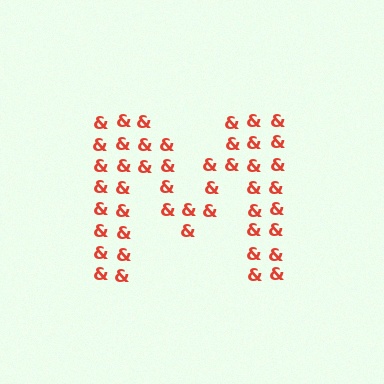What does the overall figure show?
The overall figure shows the letter M.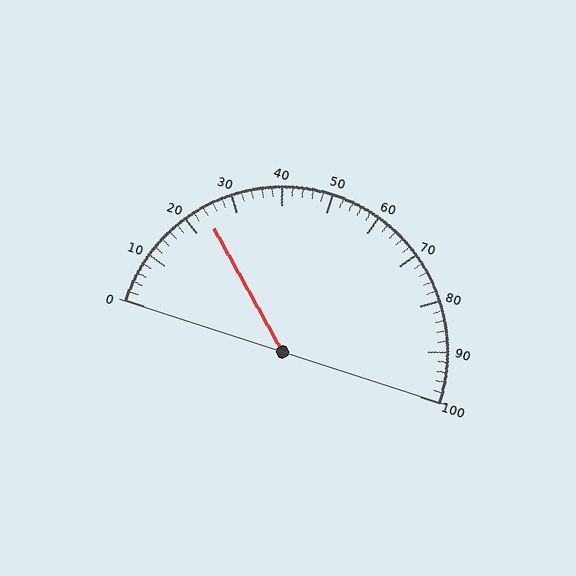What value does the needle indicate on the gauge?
The needle indicates approximately 24.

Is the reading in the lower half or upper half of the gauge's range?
The reading is in the lower half of the range (0 to 100).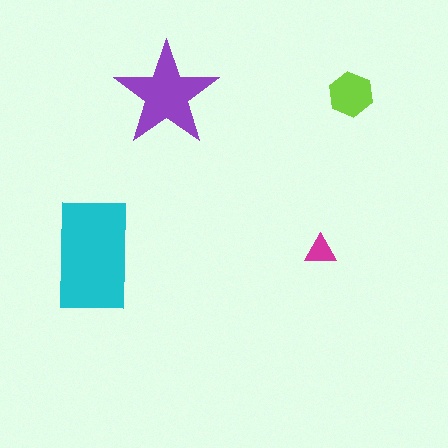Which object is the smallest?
The magenta triangle.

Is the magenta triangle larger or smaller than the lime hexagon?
Smaller.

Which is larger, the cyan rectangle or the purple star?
The cyan rectangle.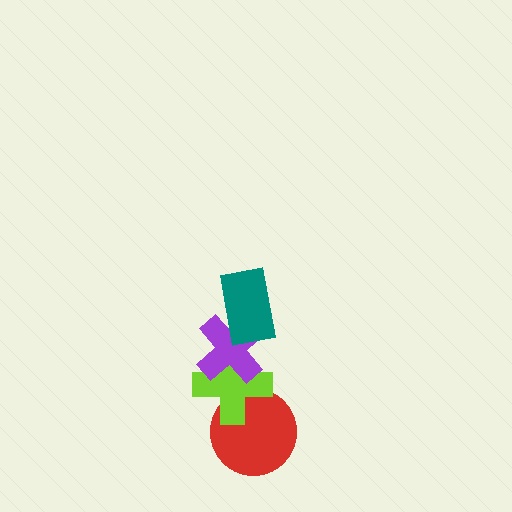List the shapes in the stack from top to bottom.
From top to bottom: the teal rectangle, the purple cross, the lime cross, the red circle.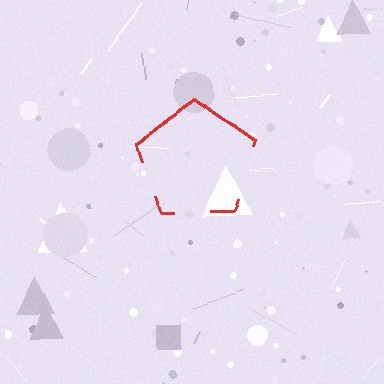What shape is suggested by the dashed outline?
The dashed outline suggests a pentagon.